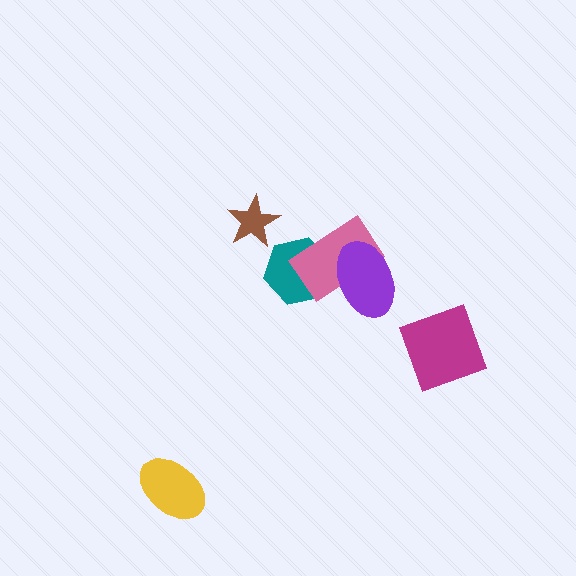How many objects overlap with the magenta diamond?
0 objects overlap with the magenta diamond.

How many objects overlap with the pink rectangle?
2 objects overlap with the pink rectangle.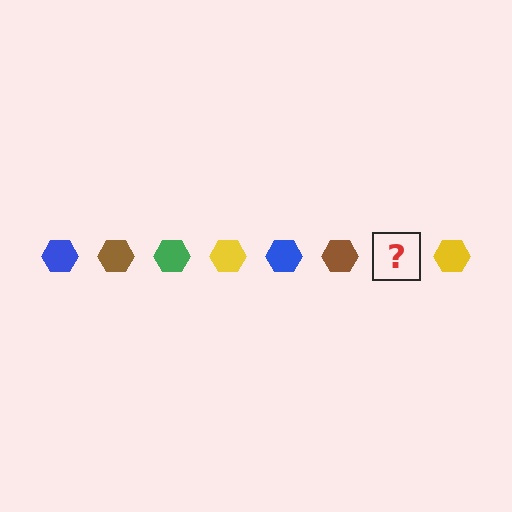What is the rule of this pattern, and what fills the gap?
The rule is that the pattern cycles through blue, brown, green, yellow hexagons. The gap should be filled with a green hexagon.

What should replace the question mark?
The question mark should be replaced with a green hexagon.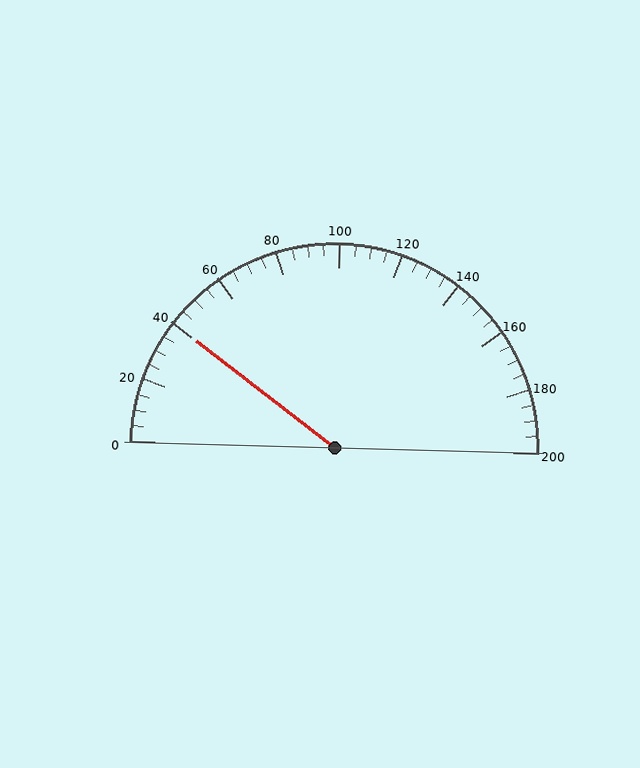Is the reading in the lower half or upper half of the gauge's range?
The reading is in the lower half of the range (0 to 200).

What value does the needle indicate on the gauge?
The needle indicates approximately 40.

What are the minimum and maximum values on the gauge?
The gauge ranges from 0 to 200.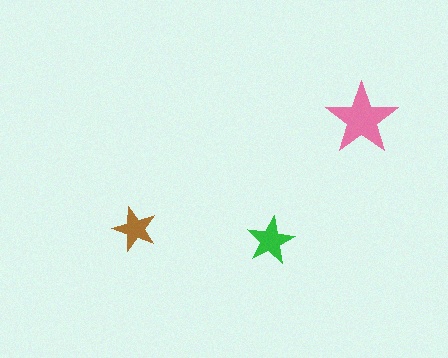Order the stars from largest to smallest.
the pink one, the green one, the brown one.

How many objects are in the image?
There are 3 objects in the image.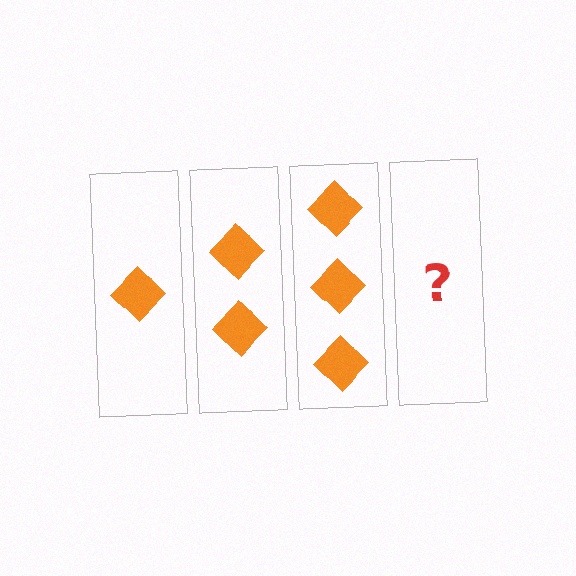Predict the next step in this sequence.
The next step is 4 diamonds.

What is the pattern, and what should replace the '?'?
The pattern is that each step adds one more diamond. The '?' should be 4 diamonds.